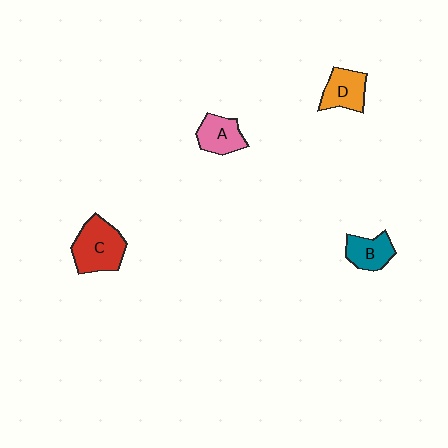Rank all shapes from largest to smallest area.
From largest to smallest: C (red), D (orange), A (pink), B (teal).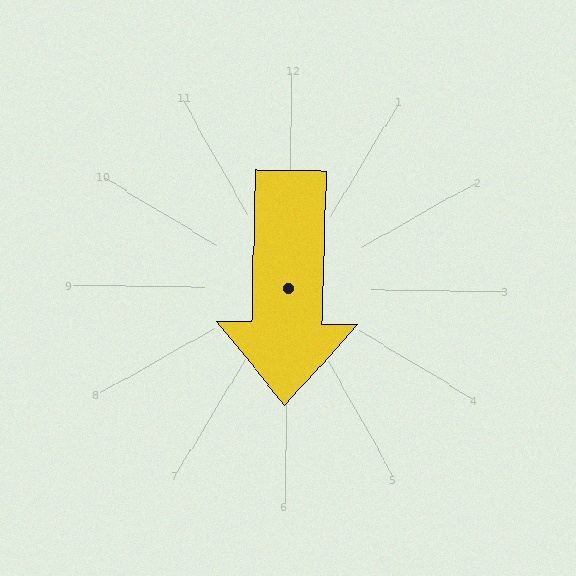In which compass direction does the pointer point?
South.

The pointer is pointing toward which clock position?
Roughly 6 o'clock.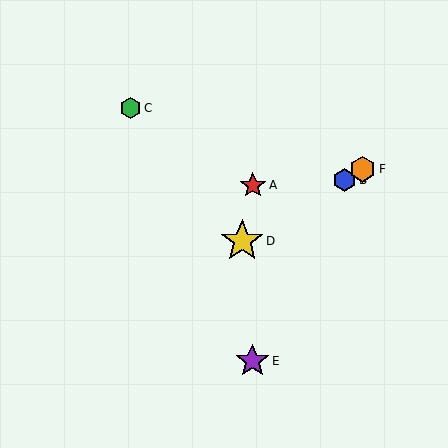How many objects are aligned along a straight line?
3 objects (B, D, F) are aligned along a straight line.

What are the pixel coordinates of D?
Object D is at (242, 241).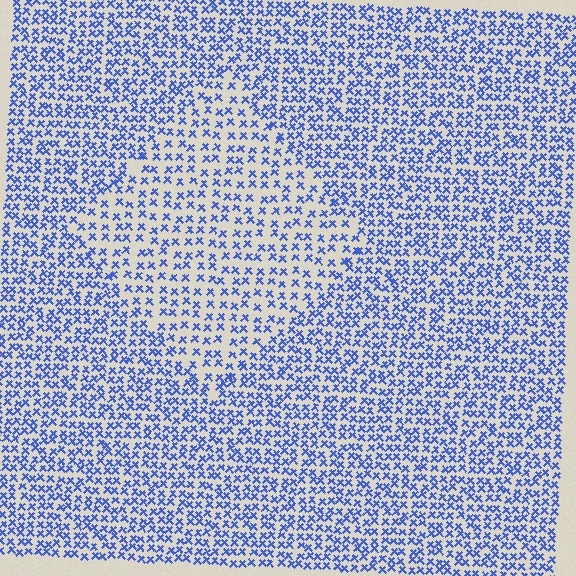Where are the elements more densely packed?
The elements are more densely packed outside the diamond boundary.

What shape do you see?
I see a diamond.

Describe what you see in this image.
The image contains small blue elements arranged at two different densities. A diamond-shaped region is visible where the elements are less densely packed than the surrounding area.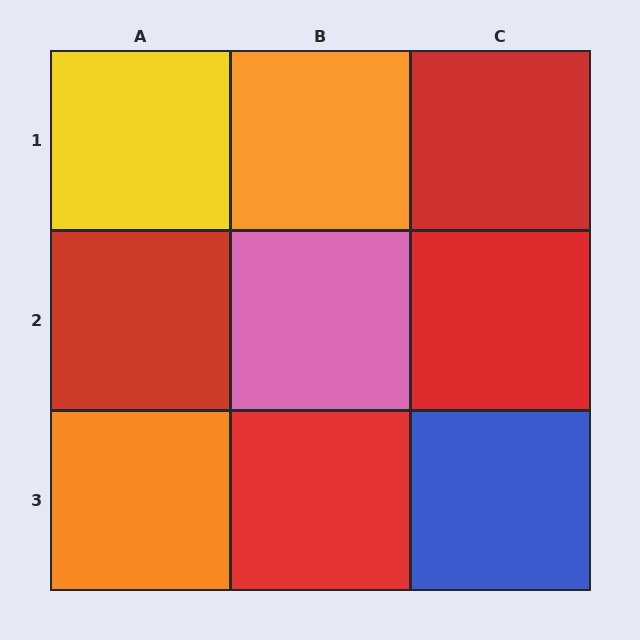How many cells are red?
4 cells are red.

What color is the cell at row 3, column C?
Blue.